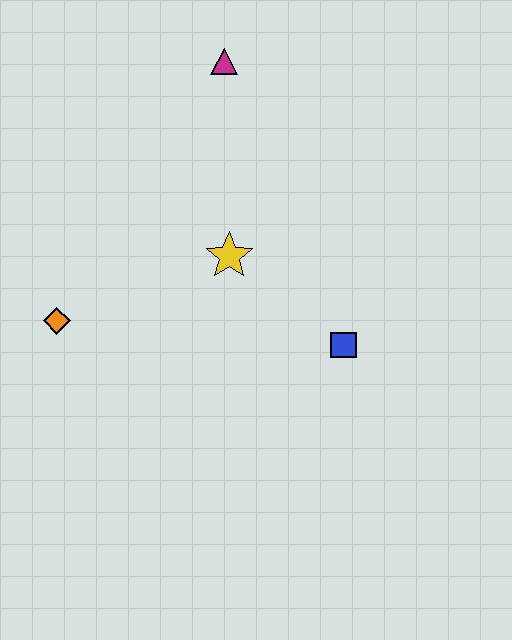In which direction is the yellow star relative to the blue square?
The yellow star is to the left of the blue square.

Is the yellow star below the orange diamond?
No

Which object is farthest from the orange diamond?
The magenta triangle is farthest from the orange diamond.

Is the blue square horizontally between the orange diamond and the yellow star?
No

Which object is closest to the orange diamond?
The yellow star is closest to the orange diamond.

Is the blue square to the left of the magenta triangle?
No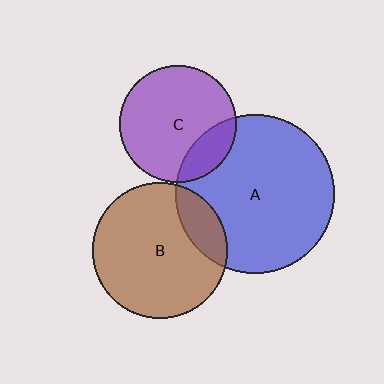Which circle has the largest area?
Circle A (blue).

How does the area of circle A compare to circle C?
Approximately 1.8 times.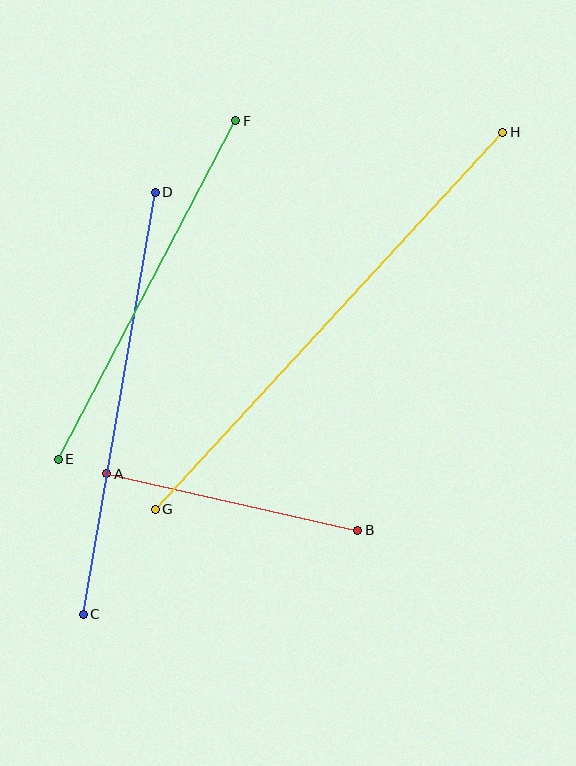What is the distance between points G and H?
The distance is approximately 513 pixels.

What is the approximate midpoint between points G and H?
The midpoint is at approximately (329, 321) pixels.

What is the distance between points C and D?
The distance is approximately 428 pixels.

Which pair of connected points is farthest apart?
Points G and H are farthest apart.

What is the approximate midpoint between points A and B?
The midpoint is at approximately (232, 502) pixels.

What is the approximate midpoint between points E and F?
The midpoint is at approximately (147, 290) pixels.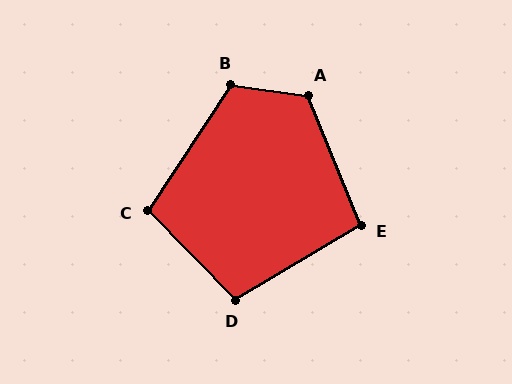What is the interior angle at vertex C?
Approximately 102 degrees (obtuse).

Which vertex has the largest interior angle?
A, at approximately 120 degrees.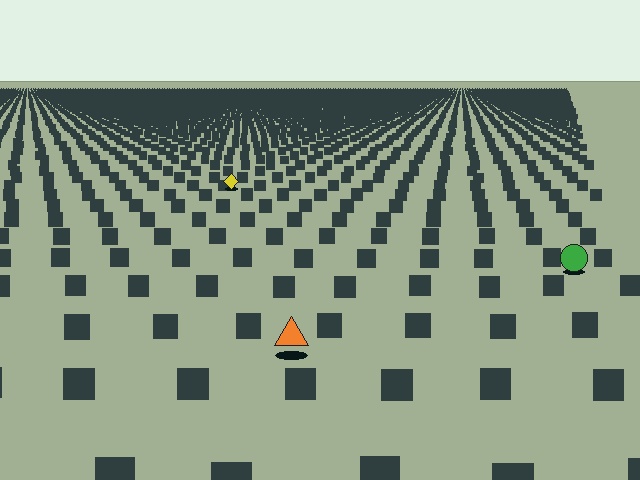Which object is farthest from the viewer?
The yellow diamond is farthest from the viewer. It appears smaller and the ground texture around it is denser.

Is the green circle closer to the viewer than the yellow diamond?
Yes. The green circle is closer — you can tell from the texture gradient: the ground texture is coarser near it.